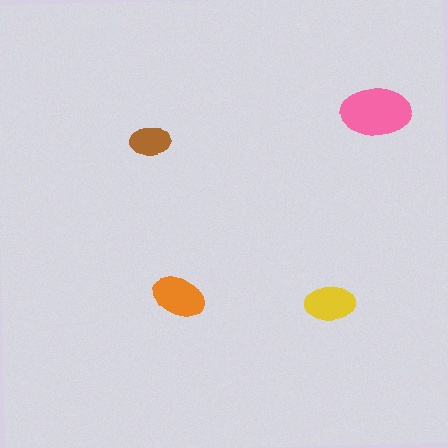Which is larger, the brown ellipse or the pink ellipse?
The pink one.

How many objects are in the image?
There are 4 objects in the image.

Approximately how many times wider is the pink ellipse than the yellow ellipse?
About 1.5 times wider.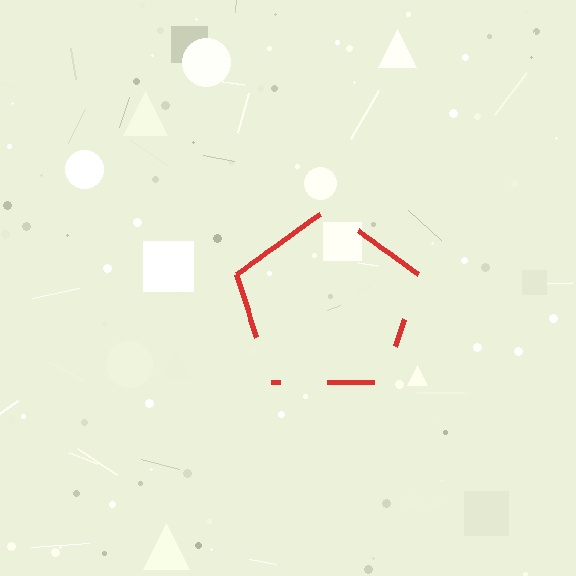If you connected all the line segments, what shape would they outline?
They would outline a pentagon.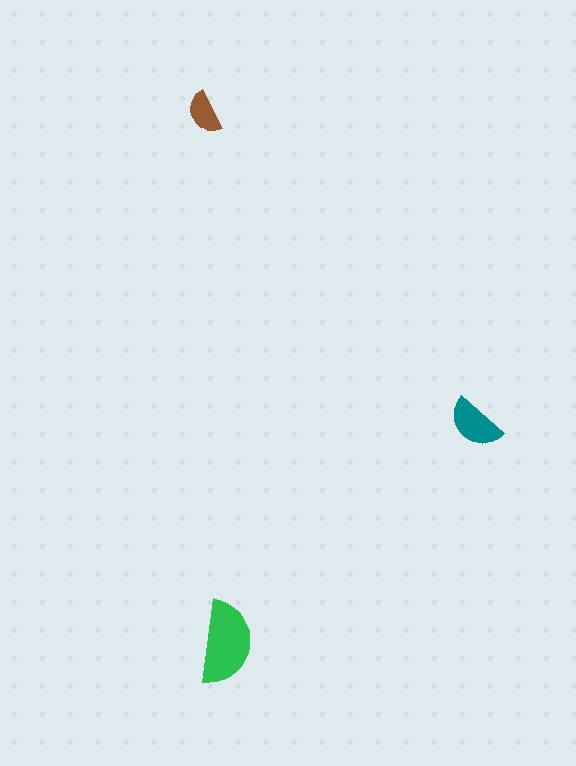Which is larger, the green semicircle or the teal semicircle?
The green one.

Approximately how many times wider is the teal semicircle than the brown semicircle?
About 1.5 times wider.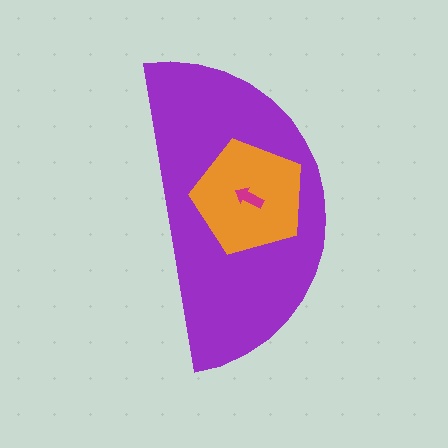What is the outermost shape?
The purple semicircle.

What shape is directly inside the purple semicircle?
The orange pentagon.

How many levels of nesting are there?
3.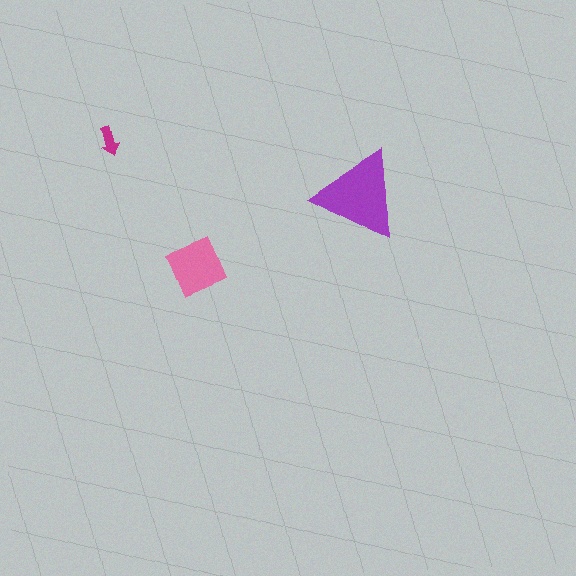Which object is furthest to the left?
The magenta arrow is leftmost.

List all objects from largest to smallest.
The purple triangle, the pink square, the magenta arrow.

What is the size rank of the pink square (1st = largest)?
2nd.